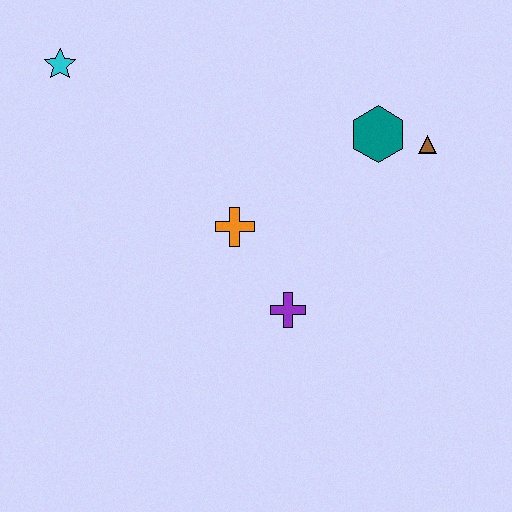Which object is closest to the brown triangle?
The teal hexagon is closest to the brown triangle.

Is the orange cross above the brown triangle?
No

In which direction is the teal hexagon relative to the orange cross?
The teal hexagon is to the right of the orange cross.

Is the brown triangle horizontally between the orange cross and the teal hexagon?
No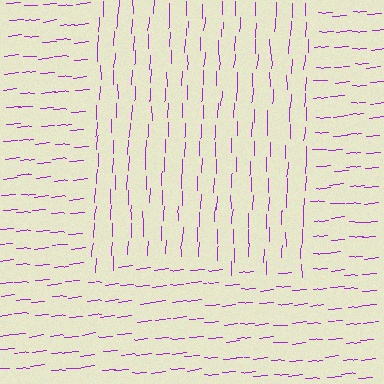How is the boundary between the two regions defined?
The boundary is defined purely by a change in line orientation (approximately 83 degrees difference). All lines are the same color and thickness.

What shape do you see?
I see a rectangle.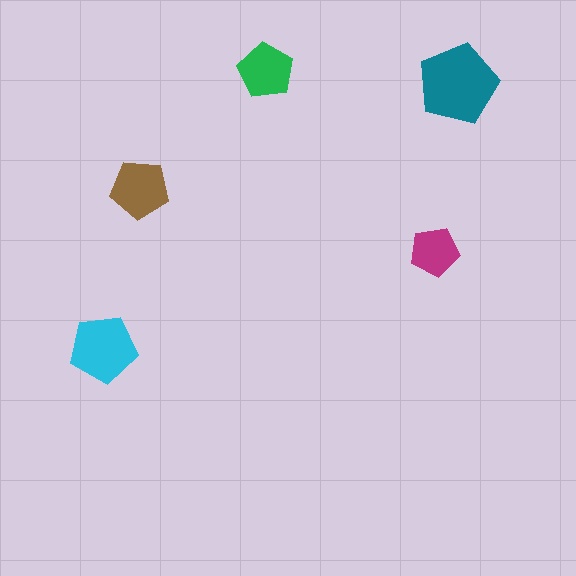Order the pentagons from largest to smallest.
the teal one, the cyan one, the brown one, the green one, the magenta one.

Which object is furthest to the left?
The cyan pentagon is leftmost.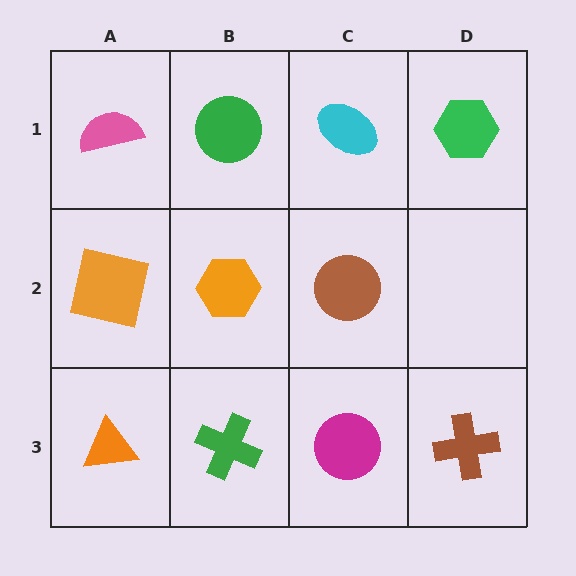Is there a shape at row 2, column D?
No, that cell is empty.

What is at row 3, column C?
A magenta circle.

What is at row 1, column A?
A pink semicircle.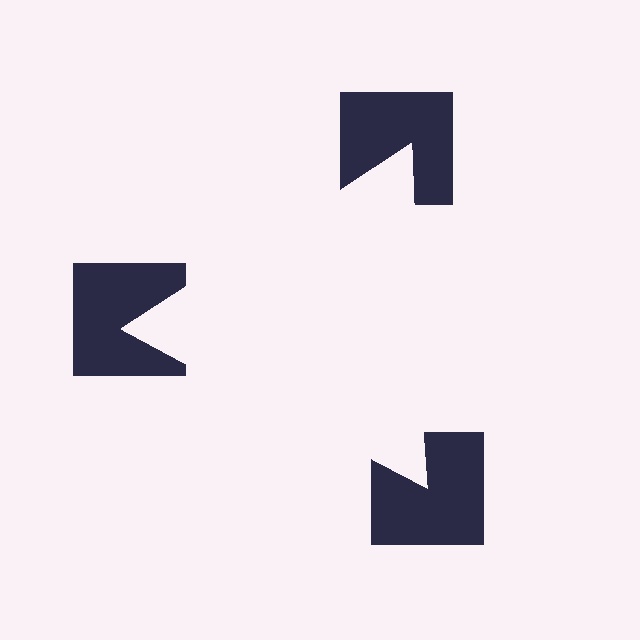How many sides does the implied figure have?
3 sides.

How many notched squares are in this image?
There are 3 — one at each vertex of the illusory triangle.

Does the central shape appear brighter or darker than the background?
It typically appears slightly brighter than the background, even though no actual brightness change is drawn.